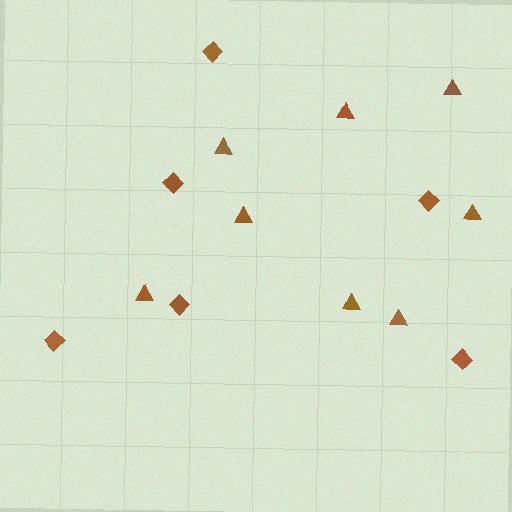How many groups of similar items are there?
There are 2 groups: one group of triangles (8) and one group of diamonds (6).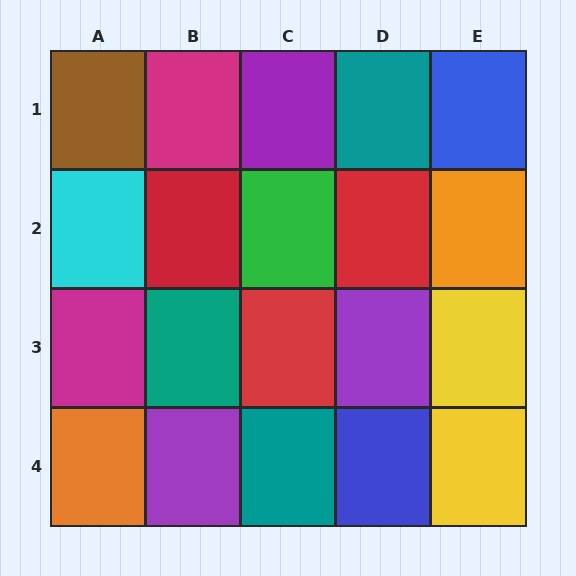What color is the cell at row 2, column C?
Green.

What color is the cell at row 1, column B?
Magenta.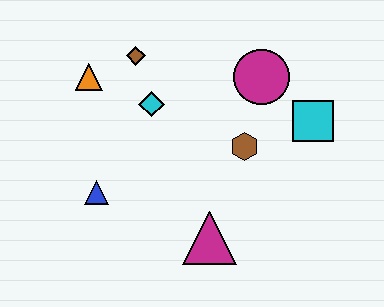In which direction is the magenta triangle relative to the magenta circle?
The magenta triangle is below the magenta circle.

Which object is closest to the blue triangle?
The cyan diamond is closest to the blue triangle.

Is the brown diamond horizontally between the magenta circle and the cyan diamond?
No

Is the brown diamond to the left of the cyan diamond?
Yes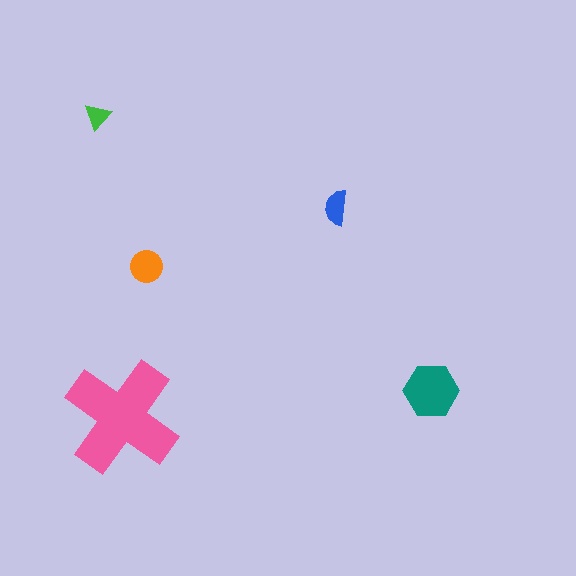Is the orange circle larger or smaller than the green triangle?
Larger.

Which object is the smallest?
The green triangle.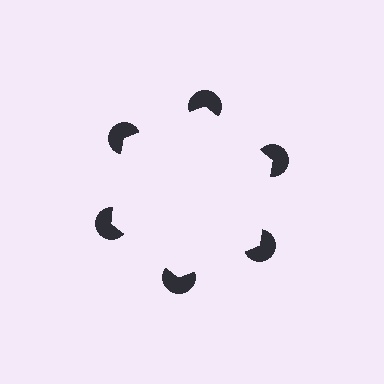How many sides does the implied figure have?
6 sides.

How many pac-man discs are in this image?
There are 6 — one at each vertex of the illusory hexagon.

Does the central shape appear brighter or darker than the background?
It typically appears slightly brighter than the background, even though no actual brightness change is drawn.